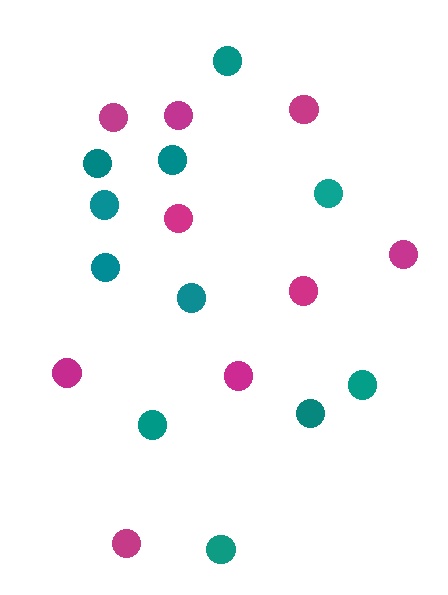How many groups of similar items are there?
There are 2 groups: one group of magenta circles (9) and one group of teal circles (11).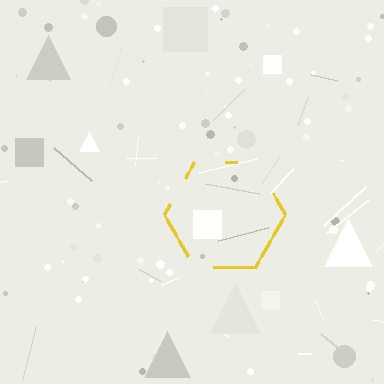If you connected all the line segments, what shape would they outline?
They would outline a hexagon.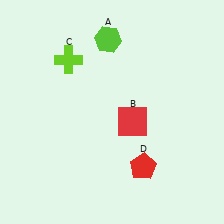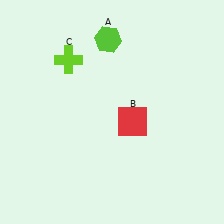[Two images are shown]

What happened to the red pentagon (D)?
The red pentagon (D) was removed in Image 2. It was in the bottom-right area of Image 1.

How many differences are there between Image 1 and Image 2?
There is 1 difference between the two images.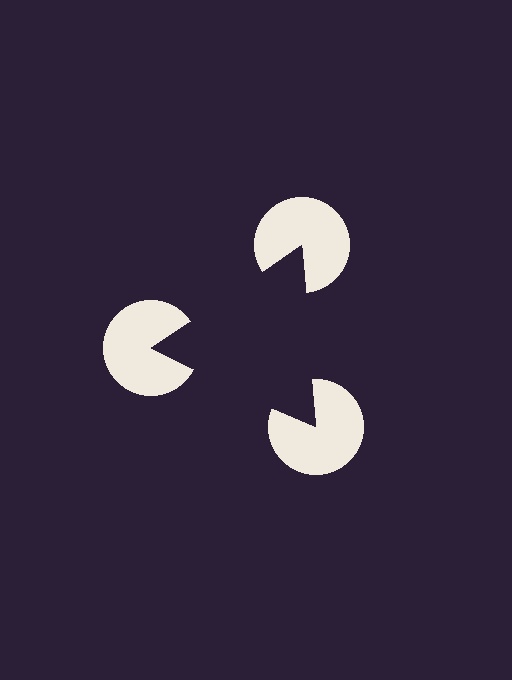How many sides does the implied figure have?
3 sides.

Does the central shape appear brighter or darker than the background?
It typically appears slightly darker than the background, even though no actual brightness change is drawn.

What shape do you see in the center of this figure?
An illusory triangle — its edges are inferred from the aligned wedge cuts in the pac-man discs, not physically drawn.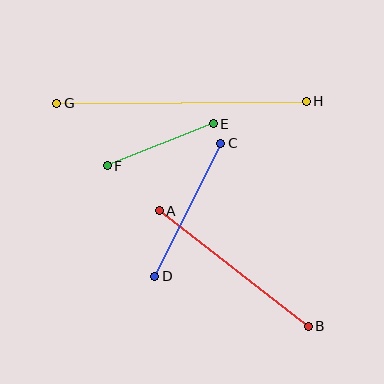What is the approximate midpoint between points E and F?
The midpoint is at approximately (160, 145) pixels.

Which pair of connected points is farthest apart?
Points G and H are farthest apart.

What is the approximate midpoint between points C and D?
The midpoint is at approximately (188, 210) pixels.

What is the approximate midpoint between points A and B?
The midpoint is at approximately (234, 269) pixels.